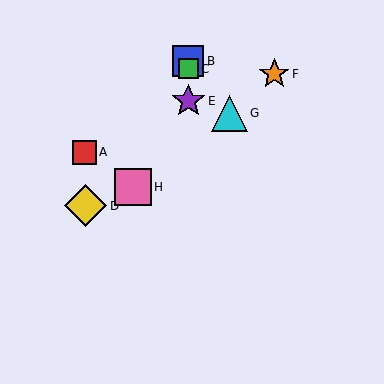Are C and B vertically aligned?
Yes, both are at x≈188.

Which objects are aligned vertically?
Objects B, C, E are aligned vertically.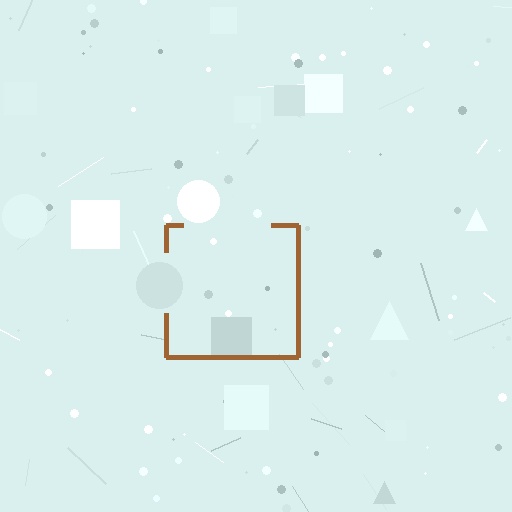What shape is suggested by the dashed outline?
The dashed outline suggests a square.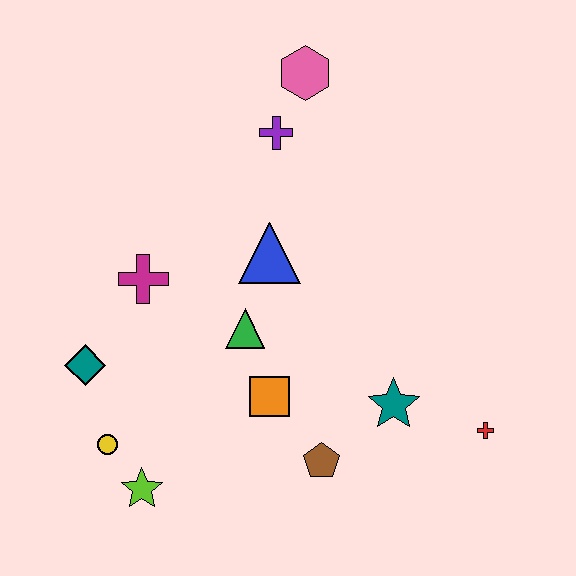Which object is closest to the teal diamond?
The yellow circle is closest to the teal diamond.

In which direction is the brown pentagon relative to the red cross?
The brown pentagon is to the left of the red cross.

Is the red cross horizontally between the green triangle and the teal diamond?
No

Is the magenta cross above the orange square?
Yes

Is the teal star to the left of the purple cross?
No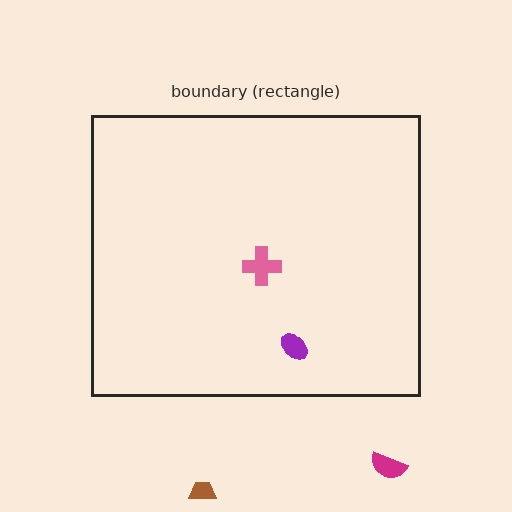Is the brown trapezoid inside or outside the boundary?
Outside.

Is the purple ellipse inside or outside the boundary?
Inside.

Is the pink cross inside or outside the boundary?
Inside.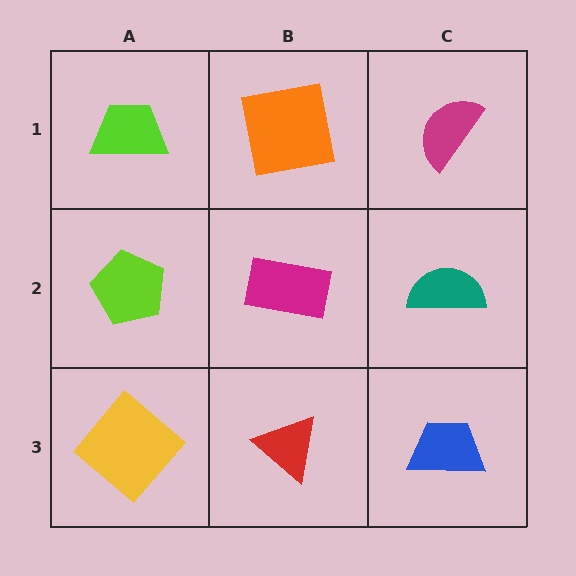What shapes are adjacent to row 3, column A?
A lime pentagon (row 2, column A), a red triangle (row 3, column B).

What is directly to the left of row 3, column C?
A red triangle.